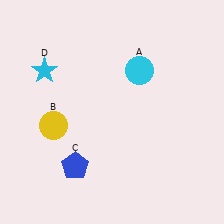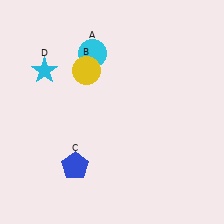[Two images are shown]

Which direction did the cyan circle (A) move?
The cyan circle (A) moved left.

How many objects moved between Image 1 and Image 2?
2 objects moved between the two images.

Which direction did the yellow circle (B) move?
The yellow circle (B) moved up.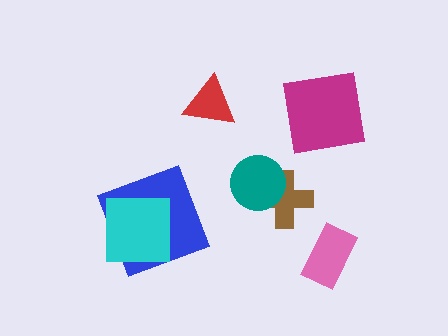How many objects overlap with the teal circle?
1 object overlaps with the teal circle.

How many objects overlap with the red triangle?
0 objects overlap with the red triangle.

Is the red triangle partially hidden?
No, no other shape covers it.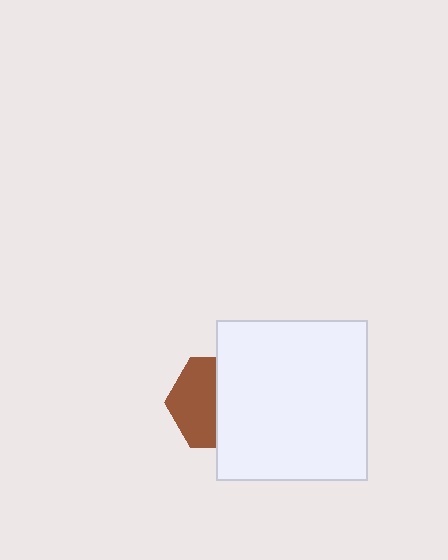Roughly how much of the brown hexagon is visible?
About half of it is visible (roughly 49%).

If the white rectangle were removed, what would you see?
You would see the complete brown hexagon.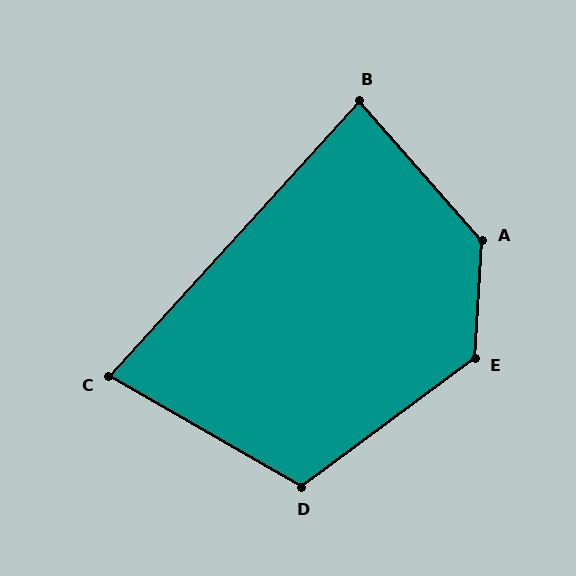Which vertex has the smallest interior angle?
C, at approximately 78 degrees.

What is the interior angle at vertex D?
Approximately 113 degrees (obtuse).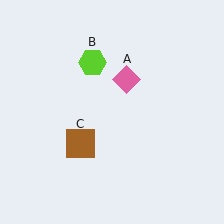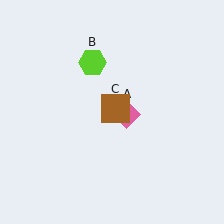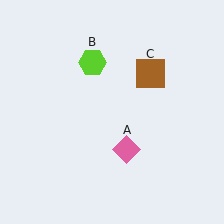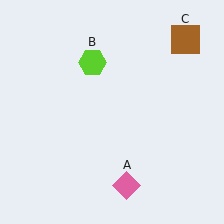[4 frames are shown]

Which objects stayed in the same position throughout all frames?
Lime hexagon (object B) remained stationary.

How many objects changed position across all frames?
2 objects changed position: pink diamond (object A), brown square (object C).